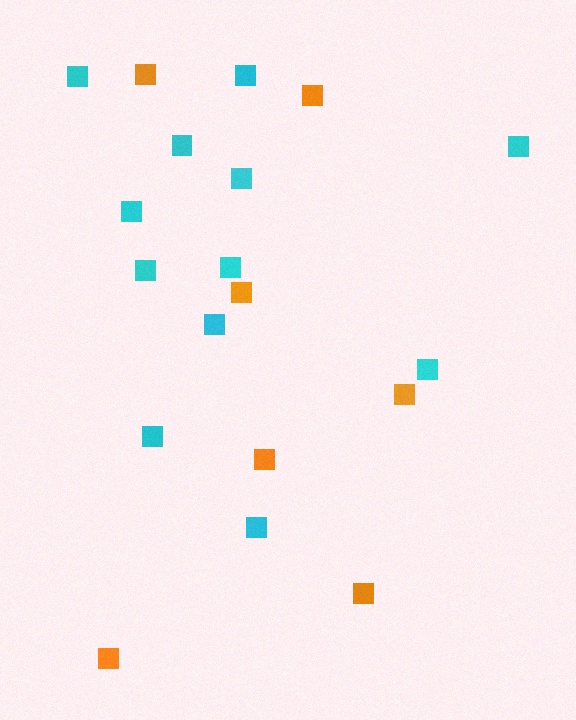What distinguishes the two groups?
There are 2 groups: one group of cyan squares (12) and one group of orange squares (7).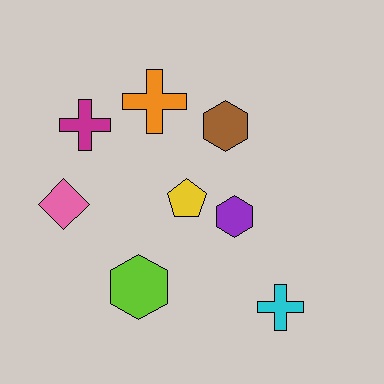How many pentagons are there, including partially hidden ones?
There is 1 pentagon.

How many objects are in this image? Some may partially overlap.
There are 8 objects.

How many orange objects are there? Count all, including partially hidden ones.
There is 1 orange object.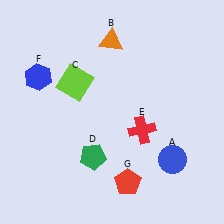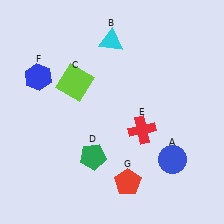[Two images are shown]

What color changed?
The triangle (B) changed from orange in Image 1 to cyan in Image 2.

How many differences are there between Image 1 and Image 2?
There is 1 difference between the two images.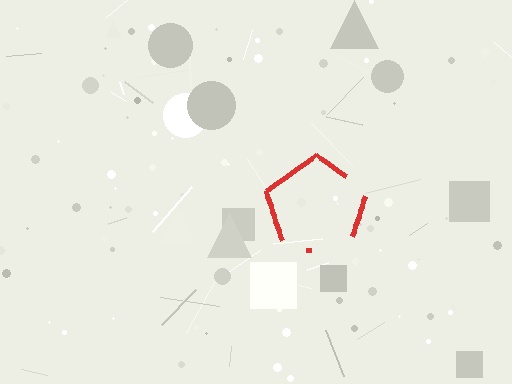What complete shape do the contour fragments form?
The contour fragments form a pentagon.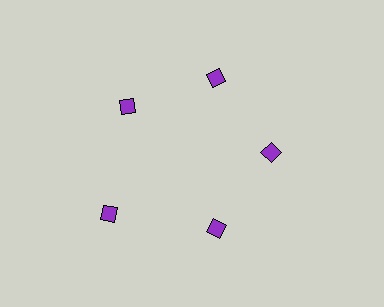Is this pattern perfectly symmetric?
No. The 5 purple diamonds are arranged in a ring, but one element near the 8 o'clock position is pushed outward from the center, breaking the 5-fold rotational symmetry.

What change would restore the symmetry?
The symmetry would be restored by moving it inward, back onto the ring so that all 5 diamonds sit at equal angles and equal distance from the center.